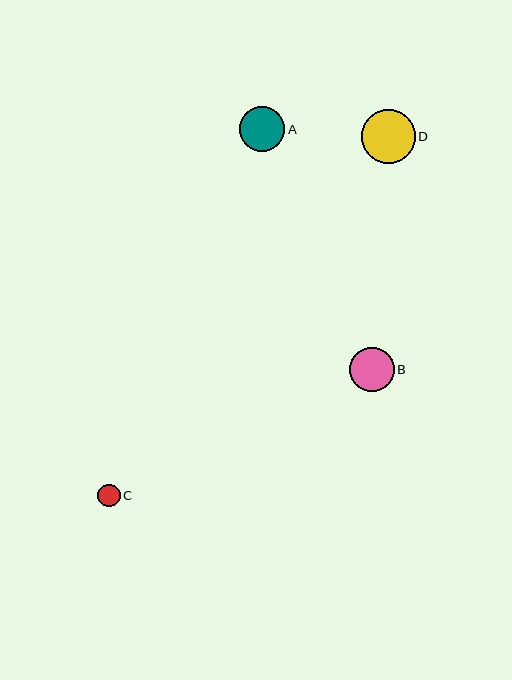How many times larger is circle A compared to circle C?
Circle A is approximately 2.0 times the size of circle C.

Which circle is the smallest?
Circle C is the smallest with a size of approximately 22 pixels.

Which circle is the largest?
Circle D is the largest with a size of approximately 54 pixels.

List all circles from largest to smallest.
From largest to smallest: D, A, B, C.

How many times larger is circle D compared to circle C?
Circle D is approximately 2.4 times the size of circle C.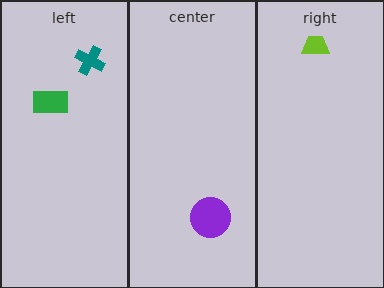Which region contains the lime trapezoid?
The right region.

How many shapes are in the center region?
1.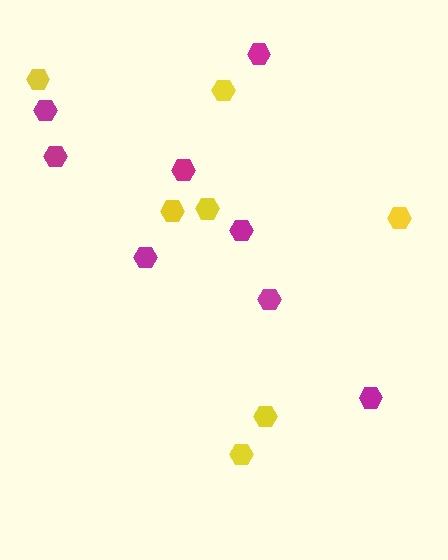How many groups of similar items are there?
There are 2 groups: one group of yellow hexagons (7) and one group of magenta hexagons (8).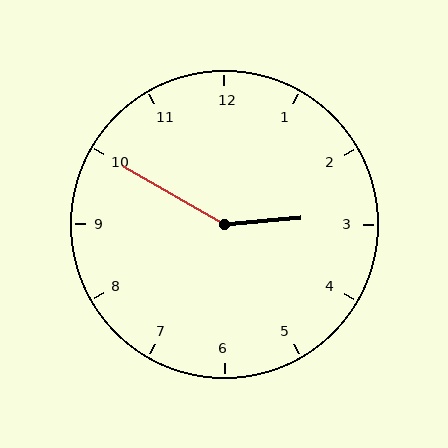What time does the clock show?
2:50.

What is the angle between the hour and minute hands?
Approximately 145 degrees.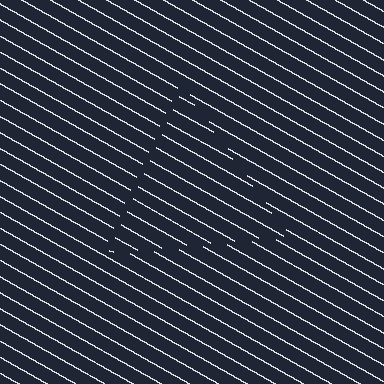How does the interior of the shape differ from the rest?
The interior of the shape contains the same grating, shifted by half a period — the contour is defined by the phase discontinuity where line-ends from the inner and outer gratings abut.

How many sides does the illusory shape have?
3 sides — the line-ends trace a triangle.